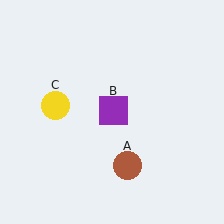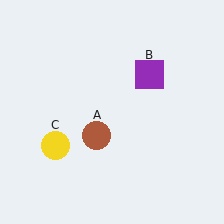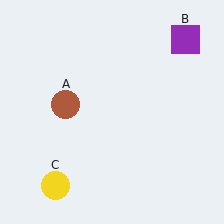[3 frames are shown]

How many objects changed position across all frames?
3 objects changed position: brown circle (object A), purple square (object B), yellow circle (object C).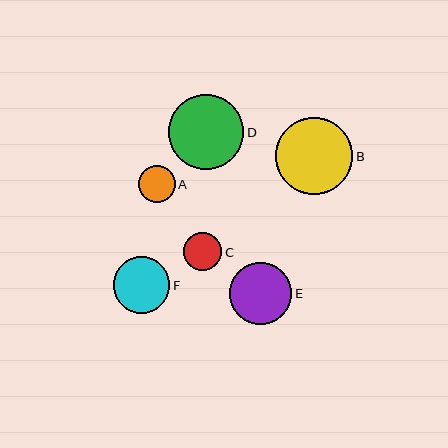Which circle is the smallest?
Circle A is the smallest with a size of approximately 37 pixels.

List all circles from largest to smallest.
From largest to smallest: B, D, E, F, C, A.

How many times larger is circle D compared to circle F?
Circle D is approximately 1.3 times the size of circle F.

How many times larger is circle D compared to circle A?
Circle D is approximately 2.0 times the size of circle A.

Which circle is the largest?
Circle B is the largest with a size of approximately 78 pixels.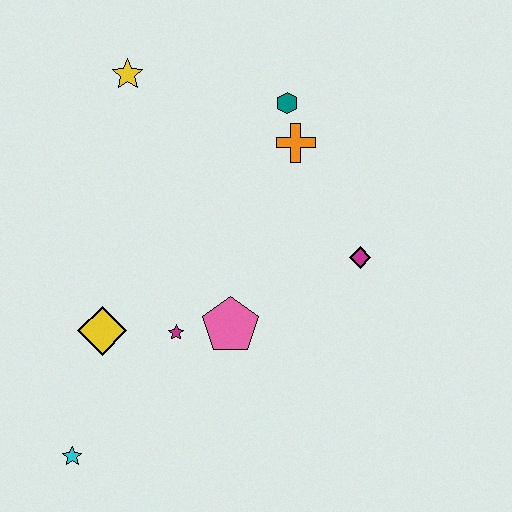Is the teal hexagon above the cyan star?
Yes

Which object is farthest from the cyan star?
The teal hexagon is farthest from the cyan star.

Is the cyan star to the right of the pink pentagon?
No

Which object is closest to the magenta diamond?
The orange cross is closest to the magenta diamond.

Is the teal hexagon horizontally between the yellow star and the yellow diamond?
No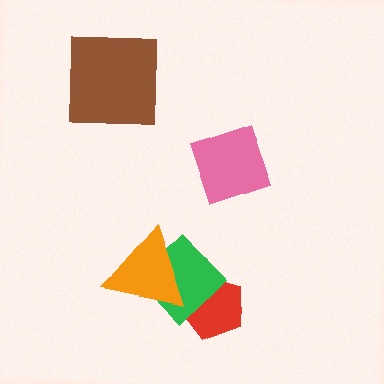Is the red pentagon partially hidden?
Yes, it is partially covered by another shape.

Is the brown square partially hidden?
No, no other shape covers it.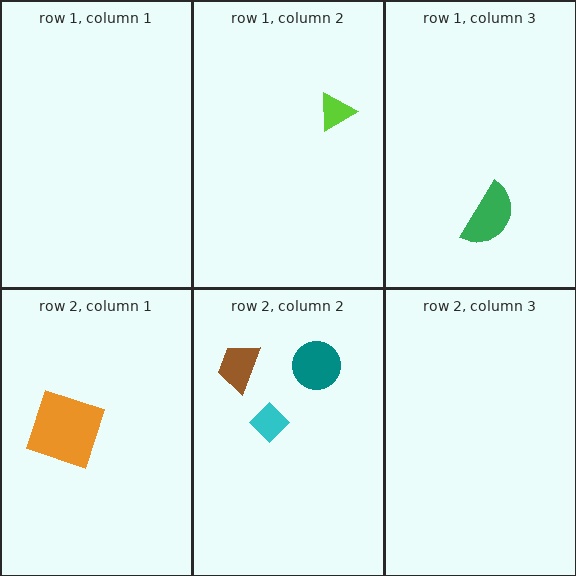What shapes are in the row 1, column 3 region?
The green semicircle.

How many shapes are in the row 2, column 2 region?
3.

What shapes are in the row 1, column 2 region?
The lime triangle.